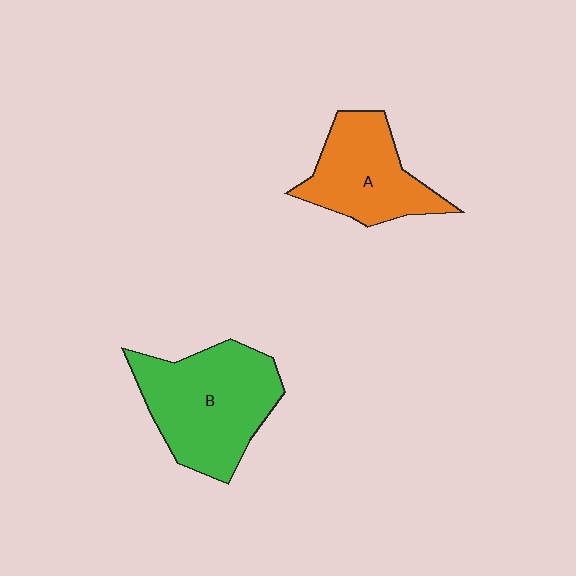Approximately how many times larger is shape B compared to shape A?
Approximately 1.4 times.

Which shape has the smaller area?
Shape A (orange).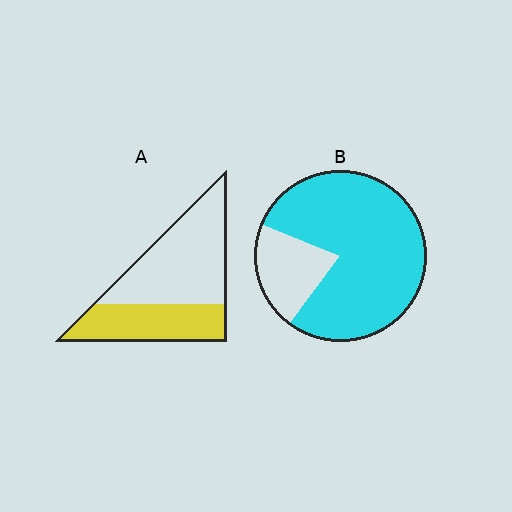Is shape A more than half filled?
No.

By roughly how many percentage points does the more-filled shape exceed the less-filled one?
By roughly 40 percentage points (B over A).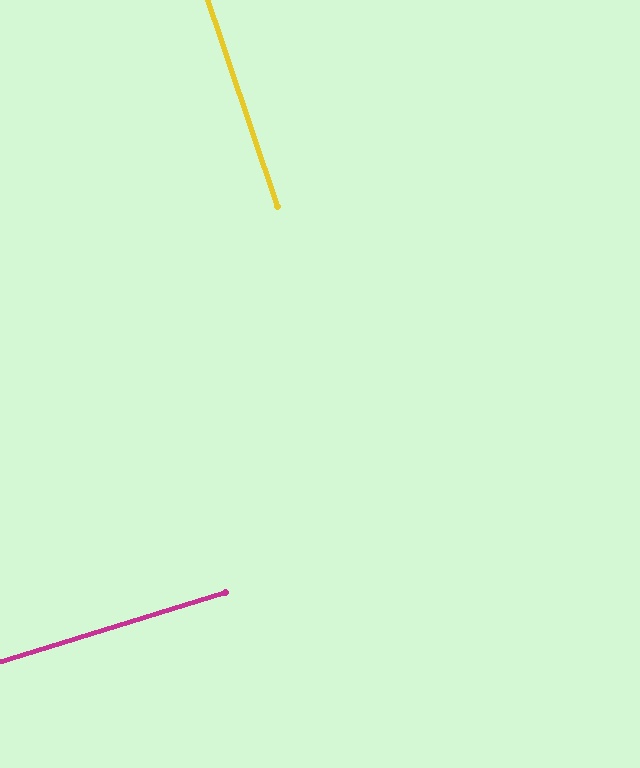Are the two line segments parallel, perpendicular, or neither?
Perpendicular — they meet at approximately 88°.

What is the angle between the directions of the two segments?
Approximately 88 degrees.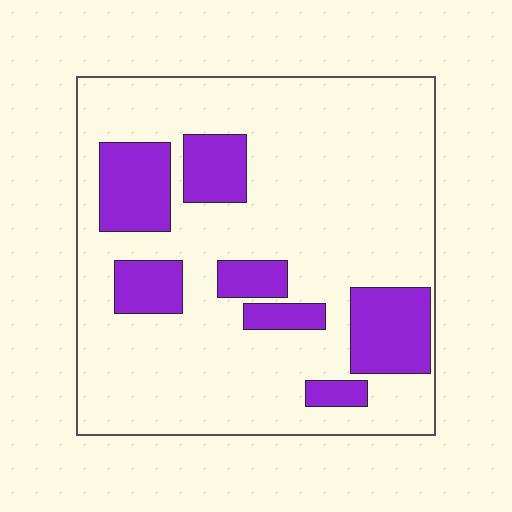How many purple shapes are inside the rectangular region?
7.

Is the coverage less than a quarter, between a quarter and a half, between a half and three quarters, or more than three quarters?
Less than a quarter.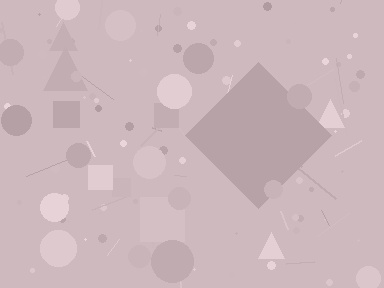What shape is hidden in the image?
A diamond is hidden in the image.